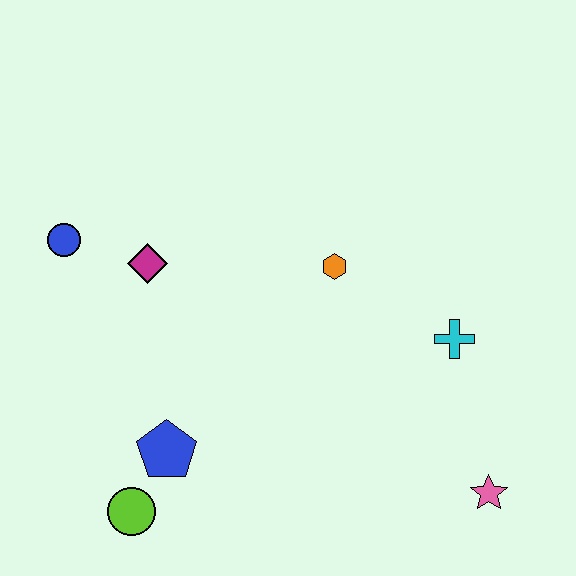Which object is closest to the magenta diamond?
The blue circle is closest to the magenta diamond.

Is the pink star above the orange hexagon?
No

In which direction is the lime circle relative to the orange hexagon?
The lime circle is below the orange hexagon.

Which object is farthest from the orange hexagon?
The lime circle is farthest from the orange hexagon.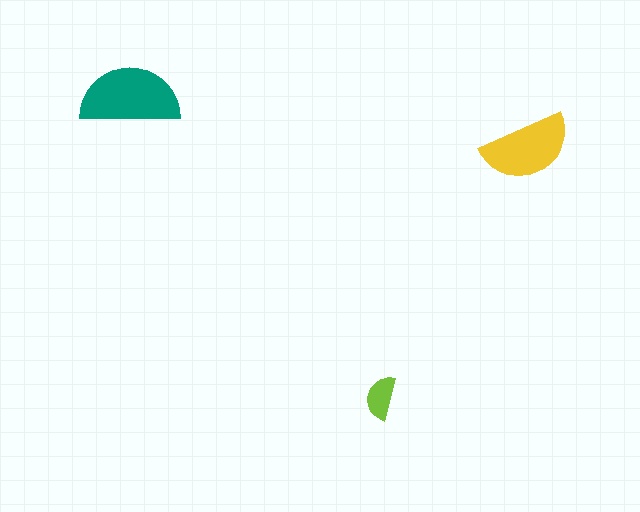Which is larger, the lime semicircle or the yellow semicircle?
The yellow one.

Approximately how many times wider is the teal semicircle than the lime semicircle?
About 2.5 times wider.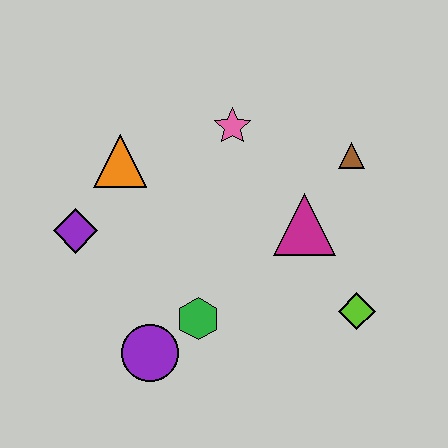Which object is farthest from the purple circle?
The brown triangle is farthest from the purple circle.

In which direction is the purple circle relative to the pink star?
The purple circle is below the pink star.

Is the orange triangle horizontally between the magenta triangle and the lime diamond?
No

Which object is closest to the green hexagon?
The purple circle is closest to the green hexagon.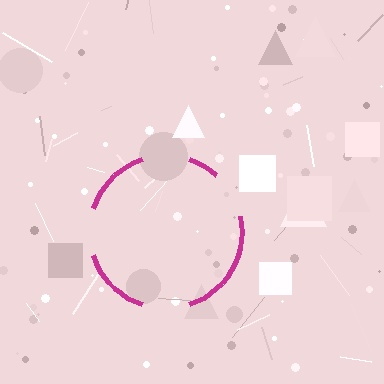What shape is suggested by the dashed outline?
The dashed outline suggests a circle.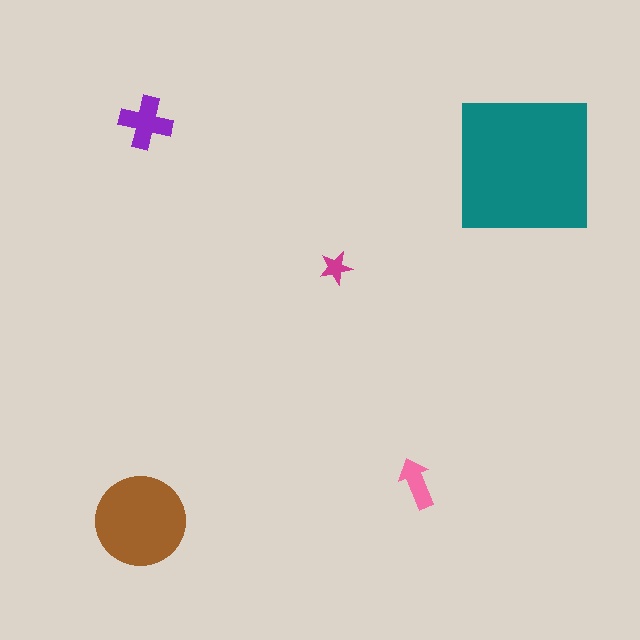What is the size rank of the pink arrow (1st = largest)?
4th.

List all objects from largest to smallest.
The teal square, the brown circle, the purple cross, the pink arrow, the magenta star.